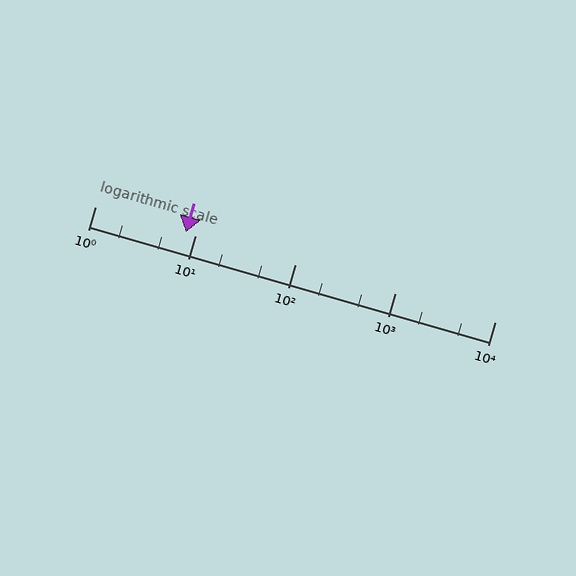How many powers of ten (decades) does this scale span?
The scale spans 4 decades, from 1 to 10000.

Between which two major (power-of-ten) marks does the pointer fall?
The pointer is between 1 and 10.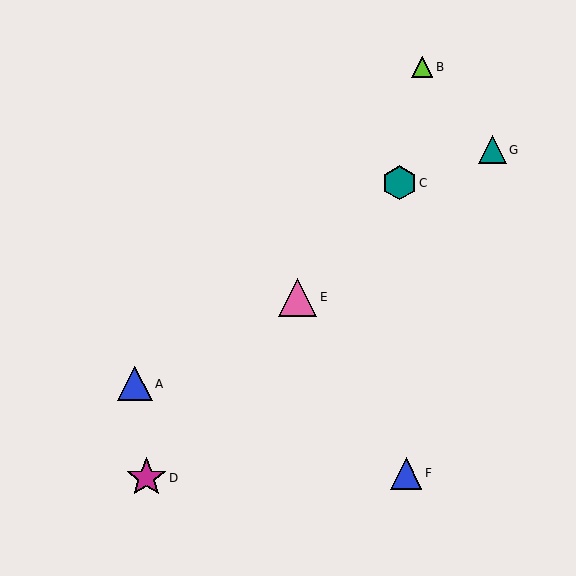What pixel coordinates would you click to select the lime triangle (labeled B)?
Click at (422, 67) to select the lime triangle B.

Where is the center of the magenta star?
The center of the magenta star is at (146, 478).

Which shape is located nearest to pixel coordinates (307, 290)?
The pink triangle (labeled E) at (298, 297) is nearest to that location.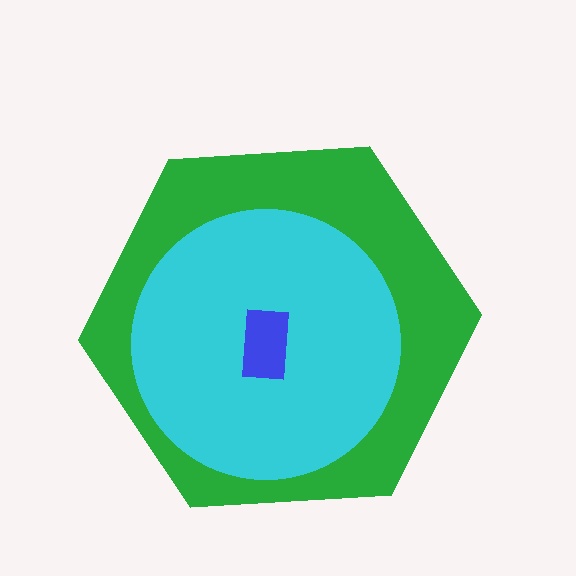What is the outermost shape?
The green hexagon.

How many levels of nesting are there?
3.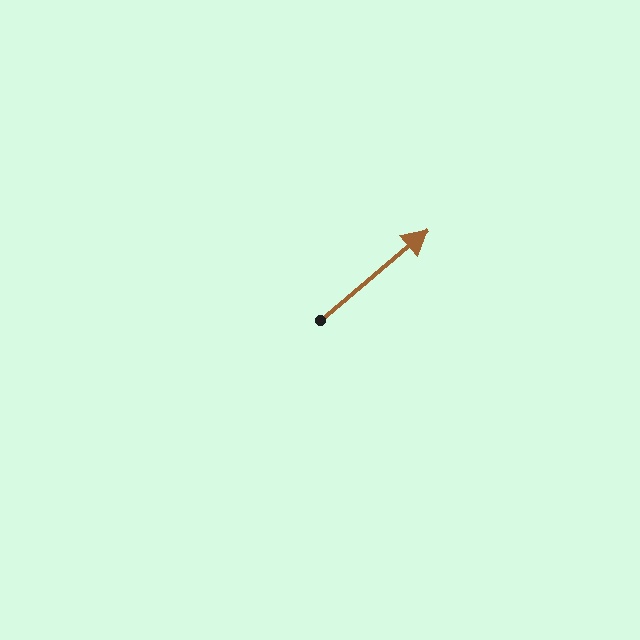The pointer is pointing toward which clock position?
Roughly 2 o'clock.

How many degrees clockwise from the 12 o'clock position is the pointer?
Approximately 50 degrees.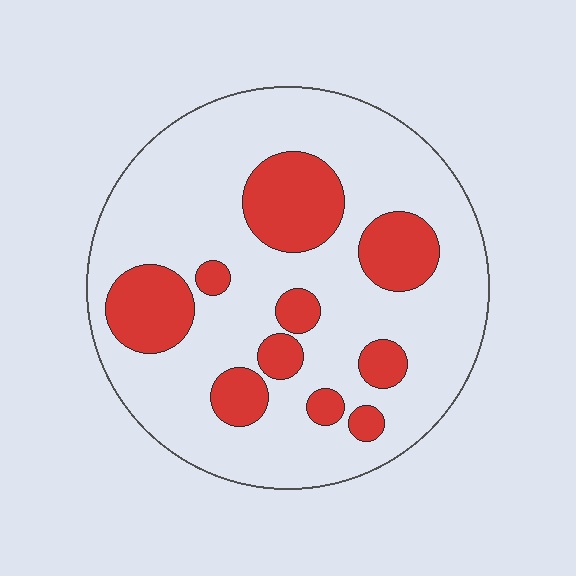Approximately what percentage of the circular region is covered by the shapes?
Approximately 25%.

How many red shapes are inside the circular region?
10.